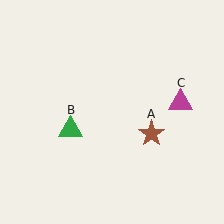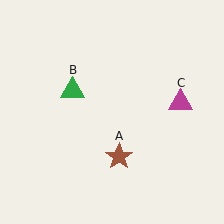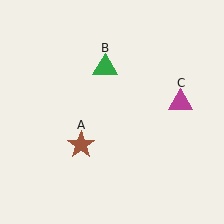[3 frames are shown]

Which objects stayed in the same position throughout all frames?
Magenta triangle (object C) remained stationary.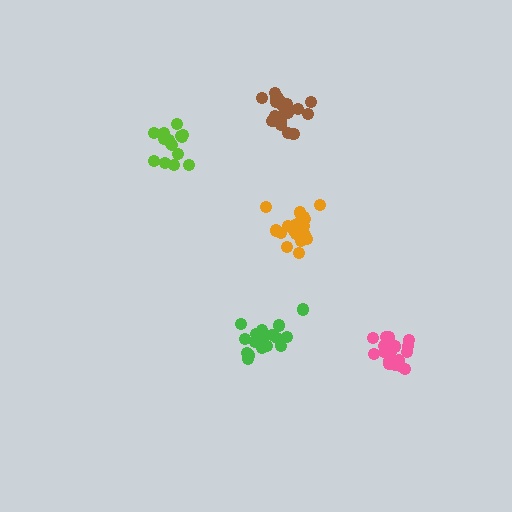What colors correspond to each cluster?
The clusters are colored: pink, green, orange, lime, brown.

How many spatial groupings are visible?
There are 5 spatial groupings.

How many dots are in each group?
Group 1: 20 dots, Group 2: 20 dots, Group 3: 21 dots, Group 4: 15 dots, Group 5: 21 dots (97 total).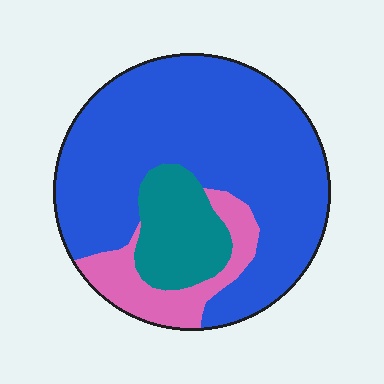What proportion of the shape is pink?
Pink covers about 15% of the shape.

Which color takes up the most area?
Blue, at roughly 70%.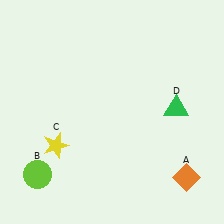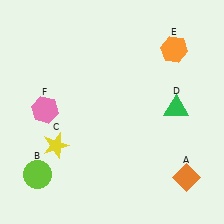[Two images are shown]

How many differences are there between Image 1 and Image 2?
There are 2 differences between the two images.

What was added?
An orange hexagon (E), a pink hexagon (F) were added in Image 2.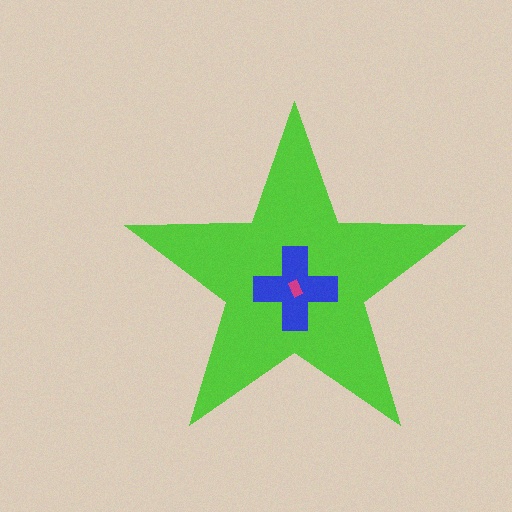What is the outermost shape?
The lime star.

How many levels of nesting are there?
3.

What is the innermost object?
The magenta rectangle.